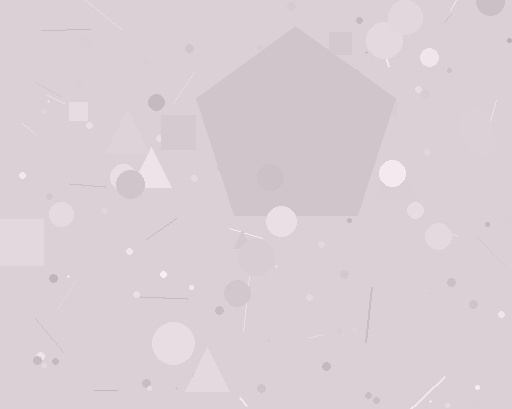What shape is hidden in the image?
A pentagon is hidden in the image.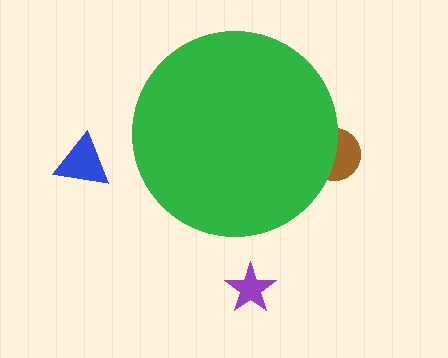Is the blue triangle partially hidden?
No, the blue triangle is fully visible.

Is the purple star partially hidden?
No, the purple star is fully visible.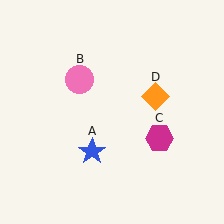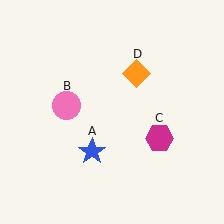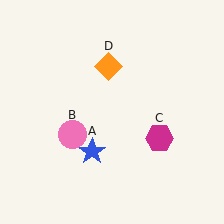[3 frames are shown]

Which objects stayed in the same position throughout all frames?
Blue star (object A) and magenta hexagon (object C) remained stationary.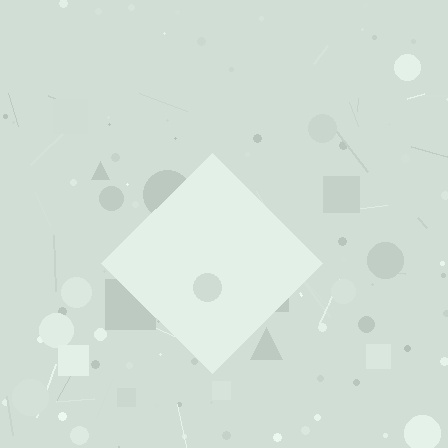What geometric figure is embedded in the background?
A diamond is embedded in the background.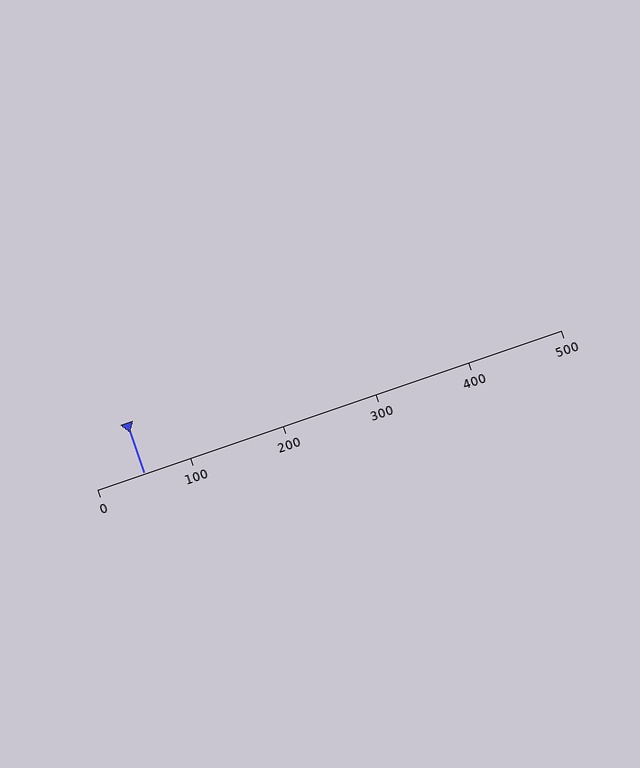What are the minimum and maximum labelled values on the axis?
The axis runs from 0 to 500.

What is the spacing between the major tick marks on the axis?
The major ticks are spaced 100 apart.